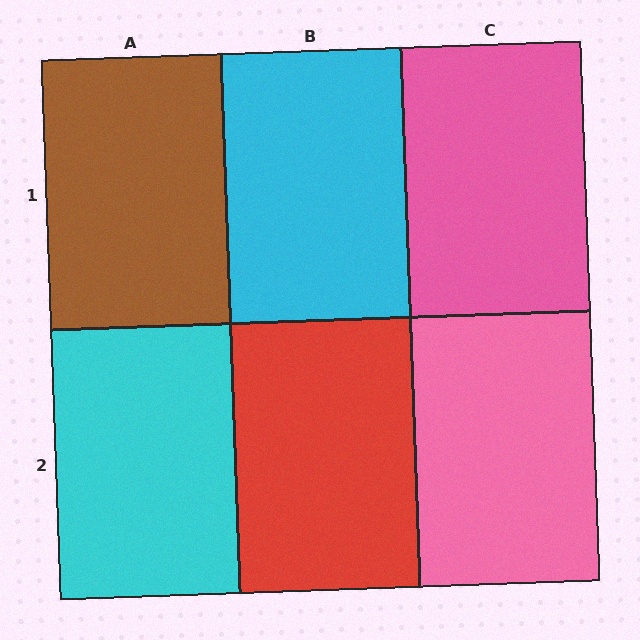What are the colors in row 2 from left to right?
Cyan, red, pink.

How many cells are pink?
2 cells are pink.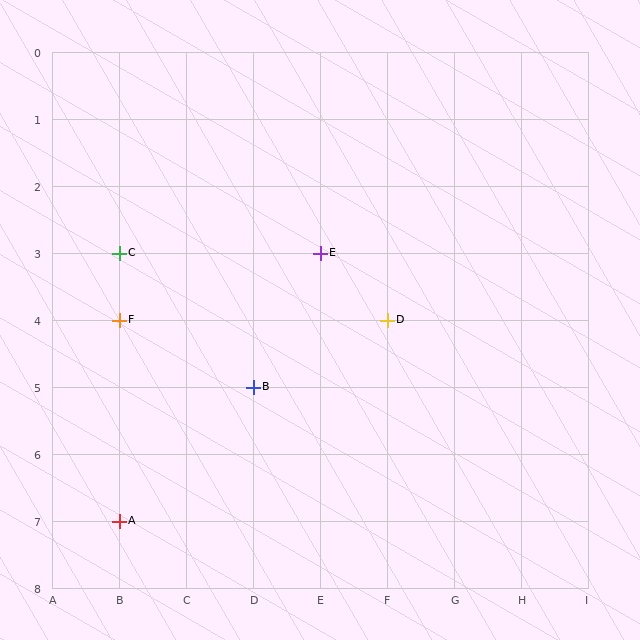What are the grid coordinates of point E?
Point E is at grid coordinates (E, 3).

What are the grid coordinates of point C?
Point C is at grid coordinates (B, 3).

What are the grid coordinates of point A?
Point A is at grid coordinates (B, 7).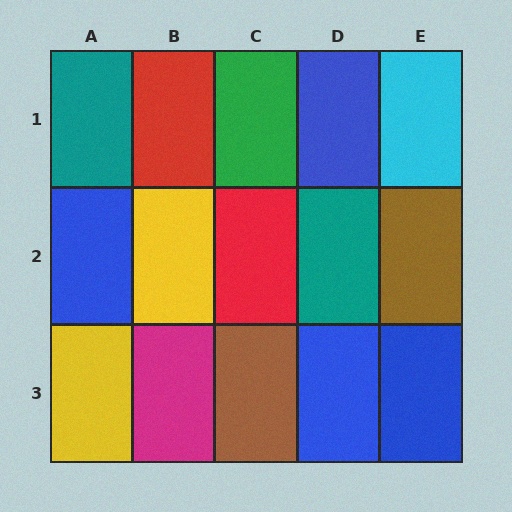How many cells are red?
2 cells are red.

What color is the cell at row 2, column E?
Brown.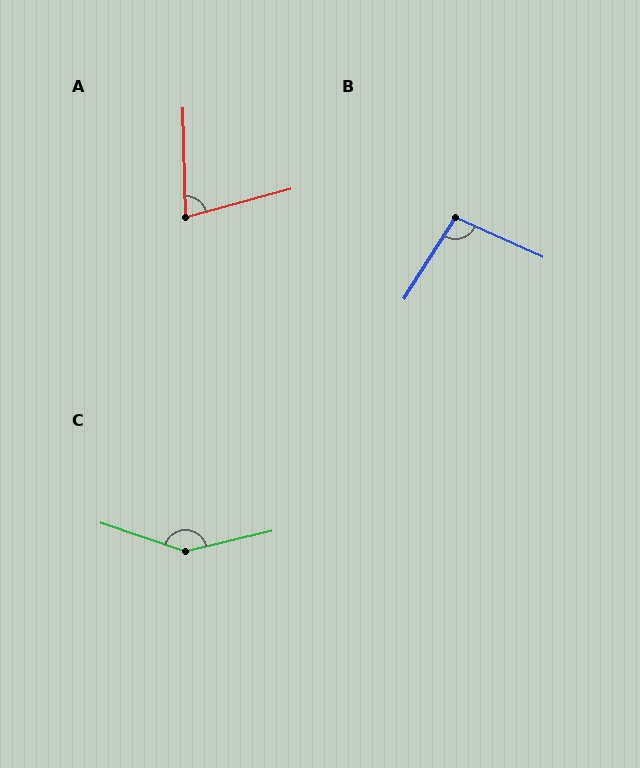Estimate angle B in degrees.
Approximately 98 degrees.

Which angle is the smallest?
A, at approximately 76 degrees.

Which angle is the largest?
C, at approximately 148 degrees.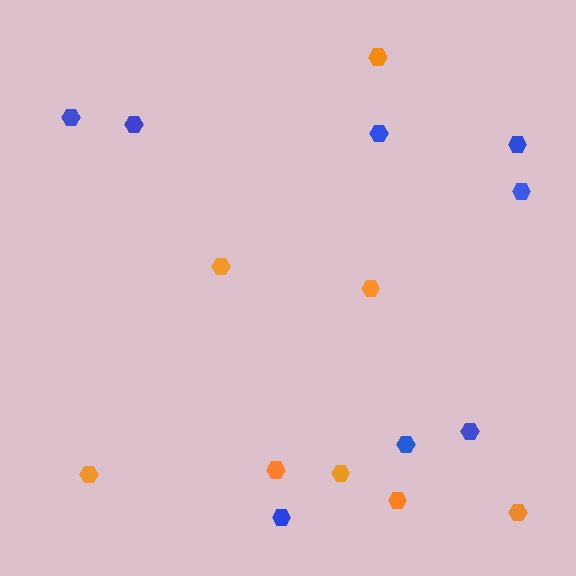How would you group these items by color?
There are 2 groups: one group of blue hexagons (8) and one group of orange hexagons (8).